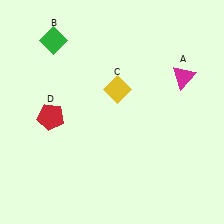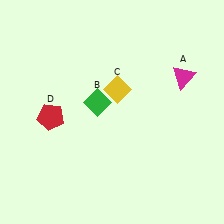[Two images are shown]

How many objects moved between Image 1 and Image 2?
1 object moved between the two images.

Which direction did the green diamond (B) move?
The green diamond (B) moved down.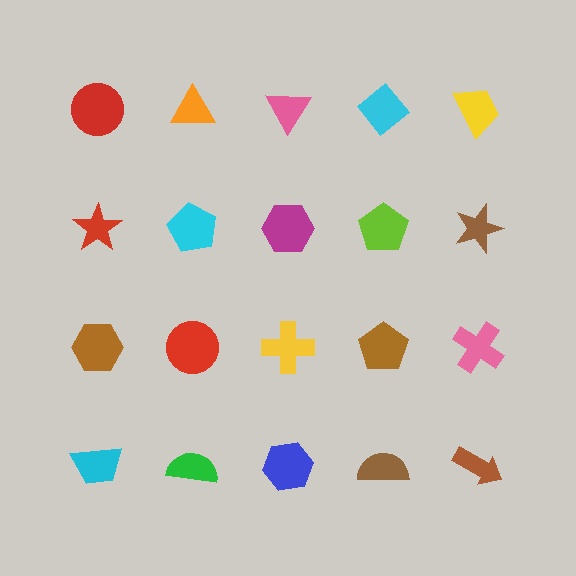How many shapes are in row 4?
5 shapes.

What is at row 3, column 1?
A brown hexagon.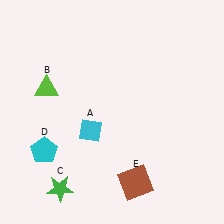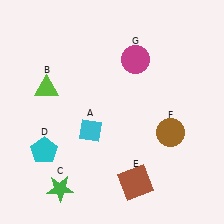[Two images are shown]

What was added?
A brown circle (F), a magenta circle (G) were added in Image 2.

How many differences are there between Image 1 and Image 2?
There are 2 differences between the two images.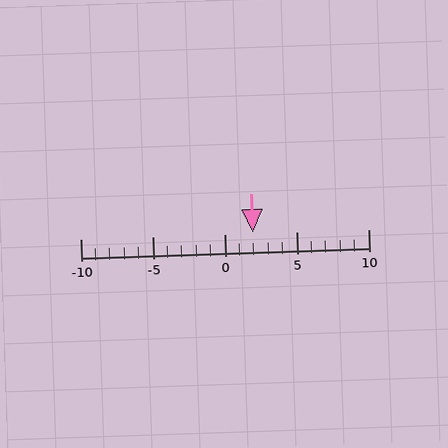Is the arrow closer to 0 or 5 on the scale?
The arrow is closer to 0.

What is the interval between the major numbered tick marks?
The major tick marks are spaced 5 units apart.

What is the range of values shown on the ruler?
The ruler shows values from -10 to 10.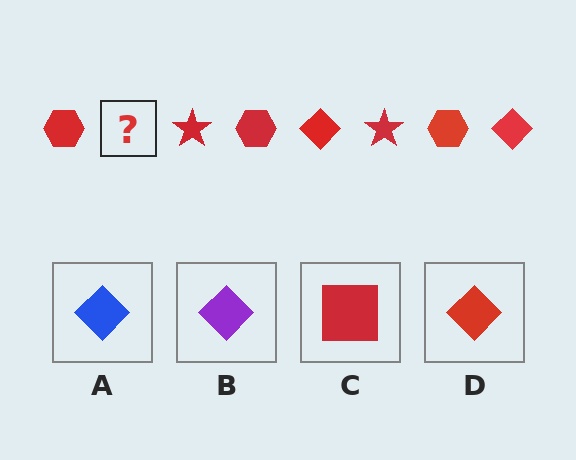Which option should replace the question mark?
Option D.